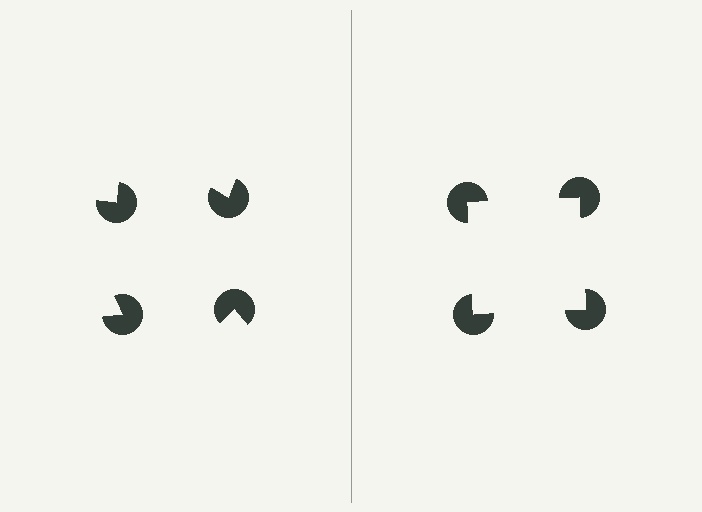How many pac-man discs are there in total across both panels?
8 — 4 on each side.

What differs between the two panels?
The pac-man discs are positioned identically on both sides; only the wedge orientations differ. On the right they align to a square; on the left they are misaligned.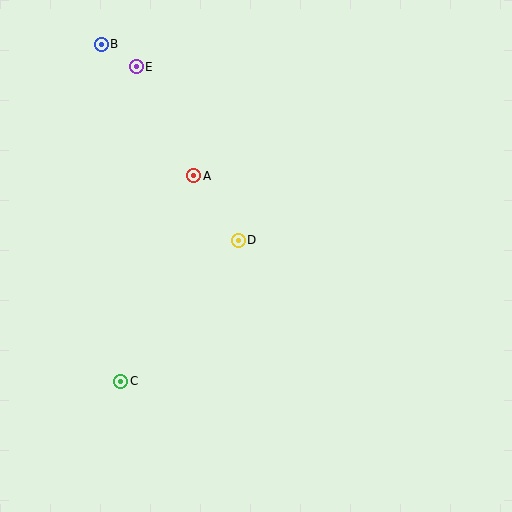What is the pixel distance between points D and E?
The distance between D and E is 201 pixels.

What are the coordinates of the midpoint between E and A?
The midpoint between E and A is at (165, 121).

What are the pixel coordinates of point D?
Point D is at (238, 240).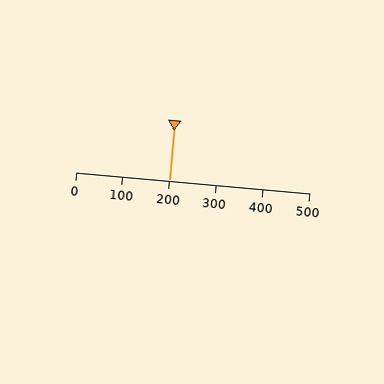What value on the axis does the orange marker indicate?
The marker indicates approximately 200.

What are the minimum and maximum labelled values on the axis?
The axis runs from 0 to 500.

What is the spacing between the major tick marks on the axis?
The major ticks are spaced 100 apart.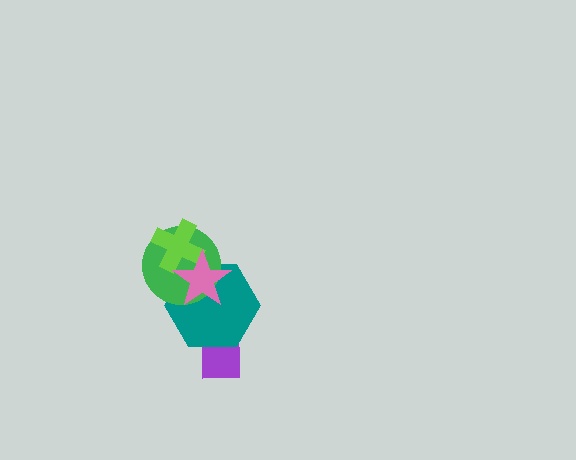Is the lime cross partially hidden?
Yes, it is partially covered by another shape.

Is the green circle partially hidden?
Yes, it is partially covered by another shape.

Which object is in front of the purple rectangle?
The teal hexagon is in front of the purple rectangle.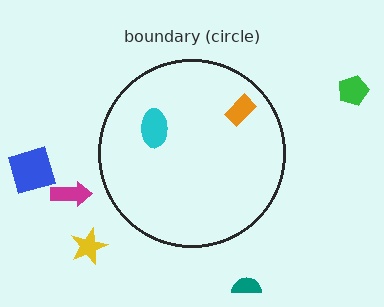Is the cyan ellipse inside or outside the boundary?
Inside.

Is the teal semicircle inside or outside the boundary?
Outside.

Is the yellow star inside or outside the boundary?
Outside.